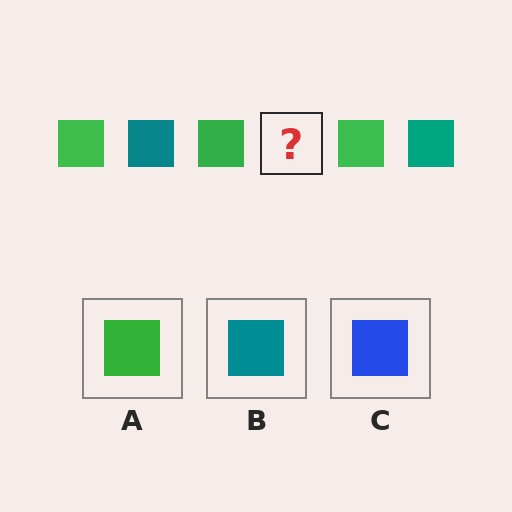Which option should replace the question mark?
Option B.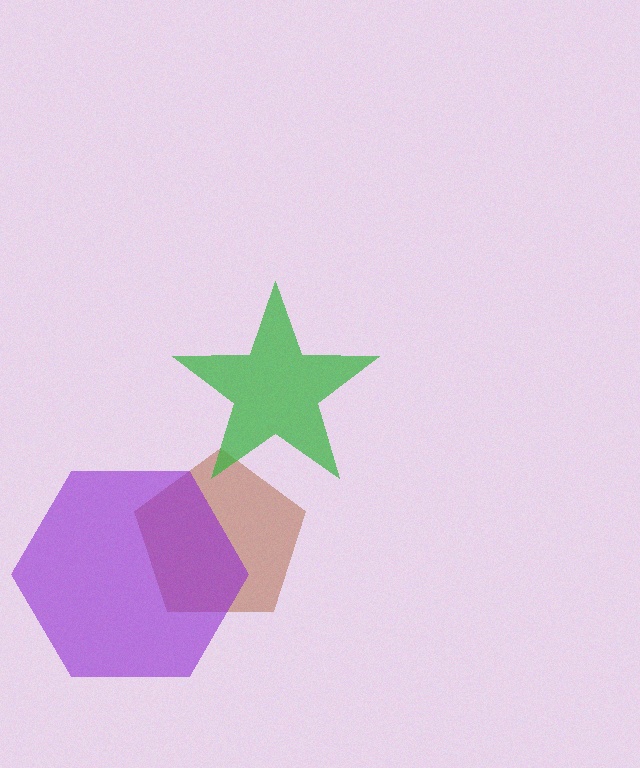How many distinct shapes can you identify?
There are 3 distinct shapes: a brown pentagon, a green star, a purple hexagon.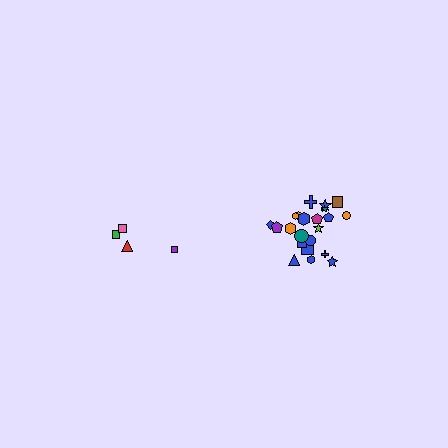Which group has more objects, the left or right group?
The right group.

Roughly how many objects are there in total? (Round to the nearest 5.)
Roughly 25 objects in total.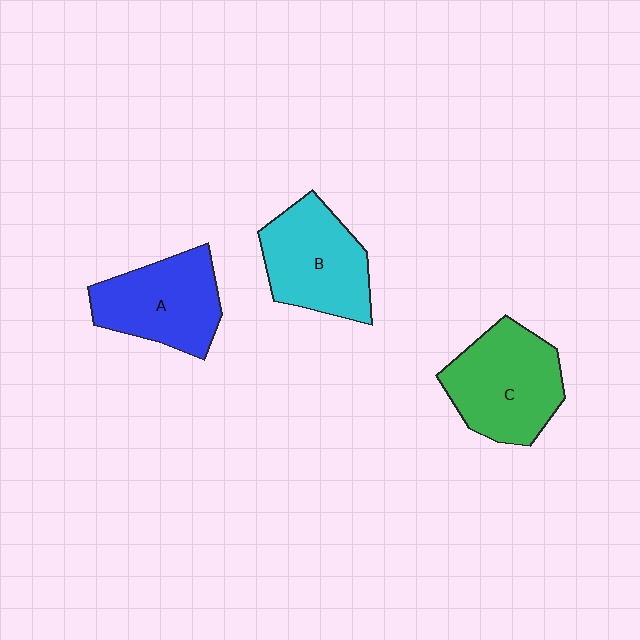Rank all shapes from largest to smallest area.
From largest to smallest: C (green), B (cyan), A (blue).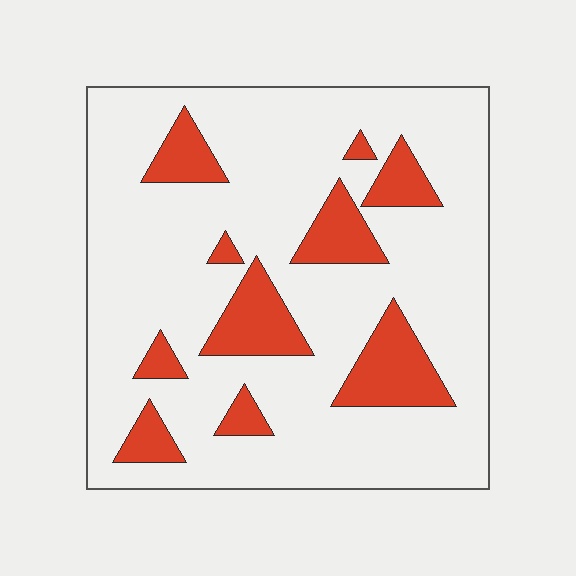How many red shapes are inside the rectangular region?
10.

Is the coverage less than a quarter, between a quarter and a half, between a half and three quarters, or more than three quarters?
Less than a quarter.